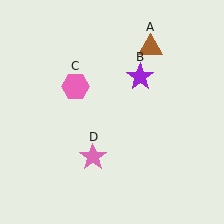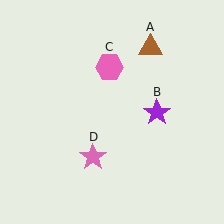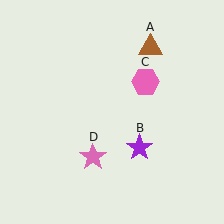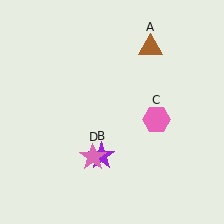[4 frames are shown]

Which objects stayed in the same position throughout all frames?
Brown triangle (object A) and pink star (object D) remained stationary.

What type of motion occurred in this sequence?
The purple star (object B), pink hexagon (object C) rotated clockwise around the center of the scene.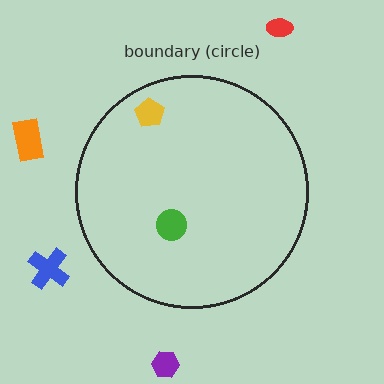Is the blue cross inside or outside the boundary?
Outside.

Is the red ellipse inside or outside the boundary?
Outside.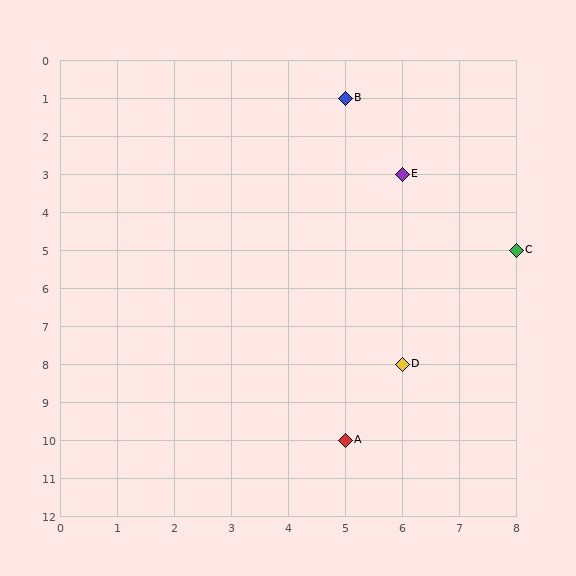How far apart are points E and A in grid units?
Points E and A are 1 column and 7 rows apart (about 7.1 grid units diagonally).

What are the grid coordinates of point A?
Point A is at grid coordinates (5, 10).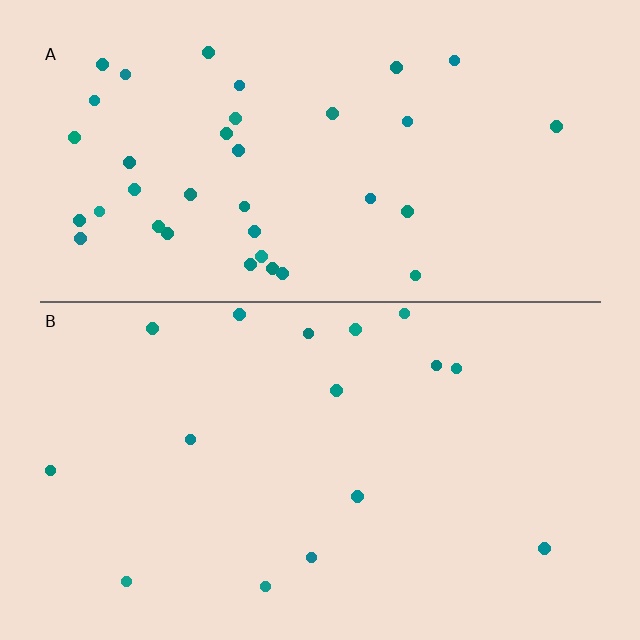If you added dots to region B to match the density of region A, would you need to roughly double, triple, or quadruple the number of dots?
Approximately double.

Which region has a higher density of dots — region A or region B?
A (the top).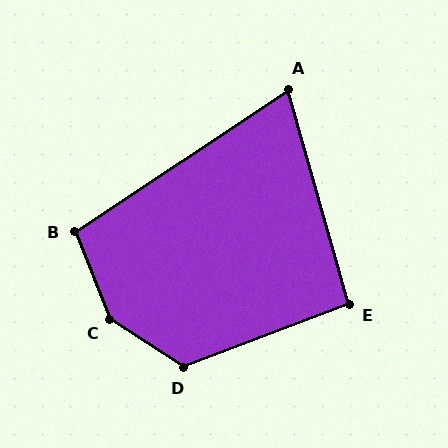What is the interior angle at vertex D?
Approximately 126 degrees (obtuse).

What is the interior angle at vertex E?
Approximately 95 degrees (approximately right).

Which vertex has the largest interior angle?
C, at approximately 144 degrees.